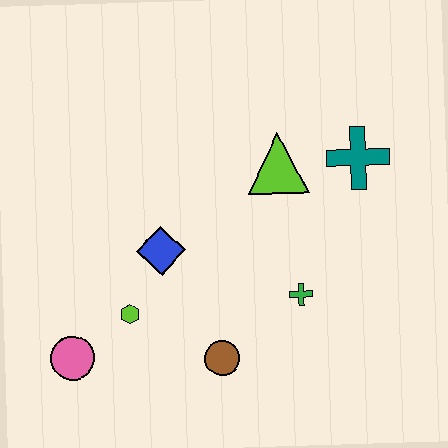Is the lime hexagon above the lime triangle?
No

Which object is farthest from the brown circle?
The teal cross is farthest from the brown circle.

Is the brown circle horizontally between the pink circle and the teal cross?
Yes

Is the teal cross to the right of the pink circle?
Yes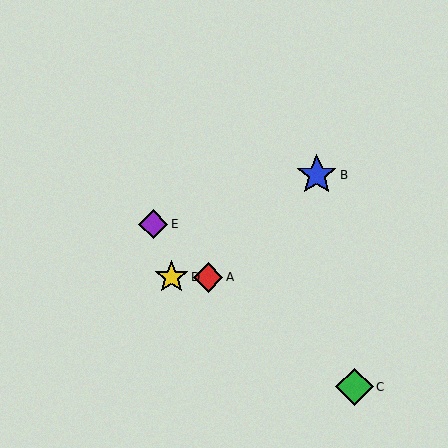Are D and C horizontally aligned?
No, D is at y≈277 and C is at y≈387.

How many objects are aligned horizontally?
2 objects (A, D) are aligned horizontally.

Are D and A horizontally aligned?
Yes, both are at y≈277.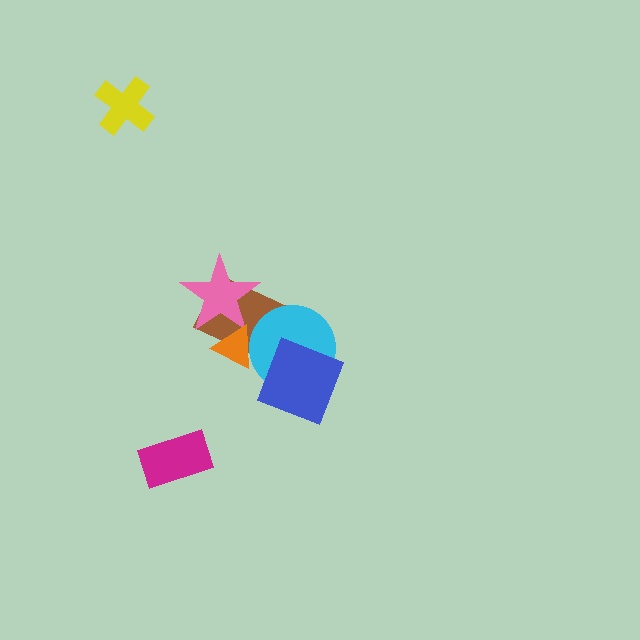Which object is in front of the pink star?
The orange triangle is in front of the pink star.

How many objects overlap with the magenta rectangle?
0 objects overlap with the magenta rectangle.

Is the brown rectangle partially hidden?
Yes, it is partially covered by another shape.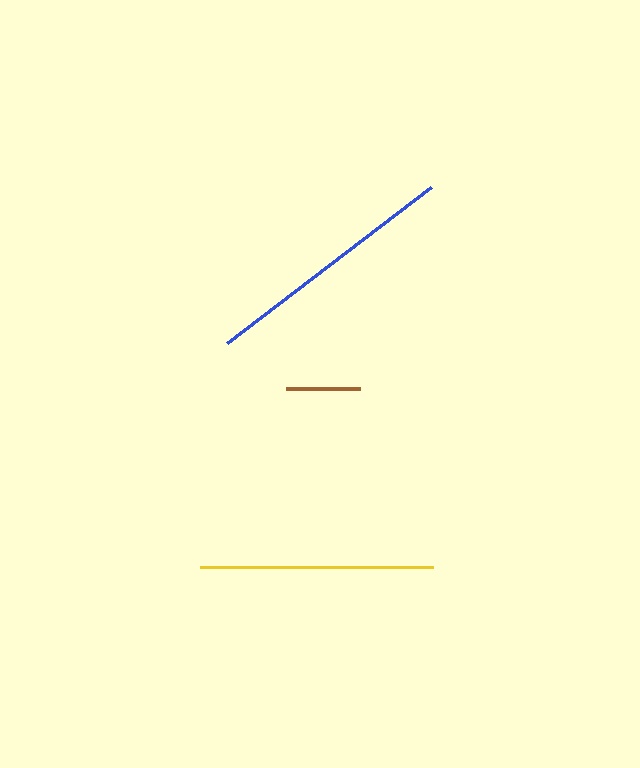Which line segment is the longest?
The blue line is the longest at approximately 257 pixels.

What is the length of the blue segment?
The blue segment is approximately 257 pixels long.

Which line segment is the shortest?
The brown line is the shortest at approximately 74 pixels.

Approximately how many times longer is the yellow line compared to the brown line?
The yellow line is approximately 3.2 times the length of the brown line.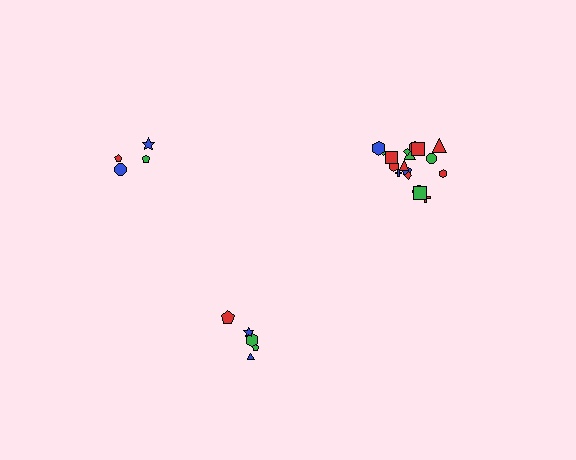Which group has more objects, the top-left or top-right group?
The top-right group.